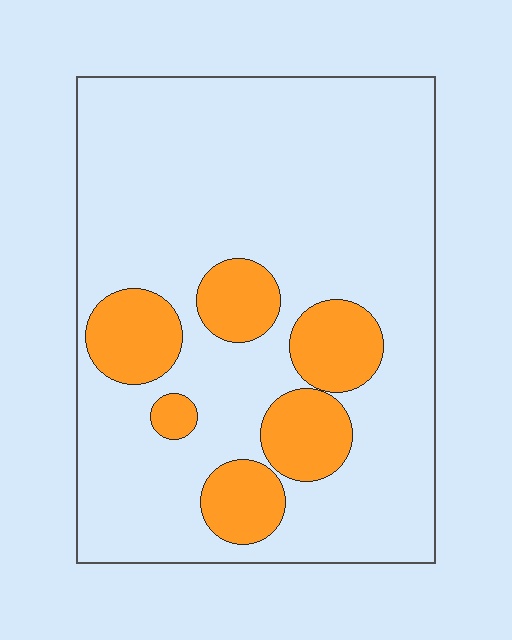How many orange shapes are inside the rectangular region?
6.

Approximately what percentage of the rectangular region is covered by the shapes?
Approximately 20%.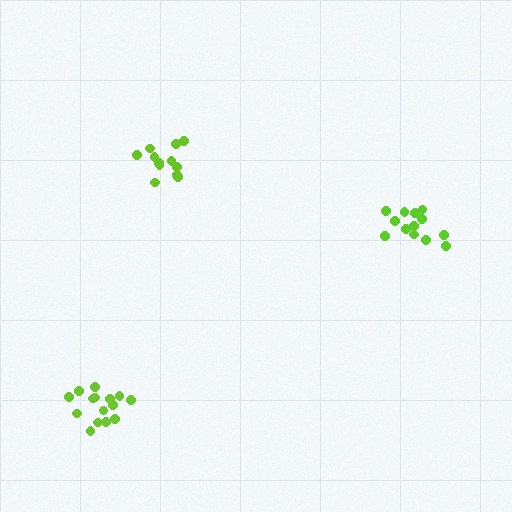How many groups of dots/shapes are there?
There are 3 groups.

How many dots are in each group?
Group 1: 13 dots, Group 2: 15 dots, Group 3: 12 dots (40 total).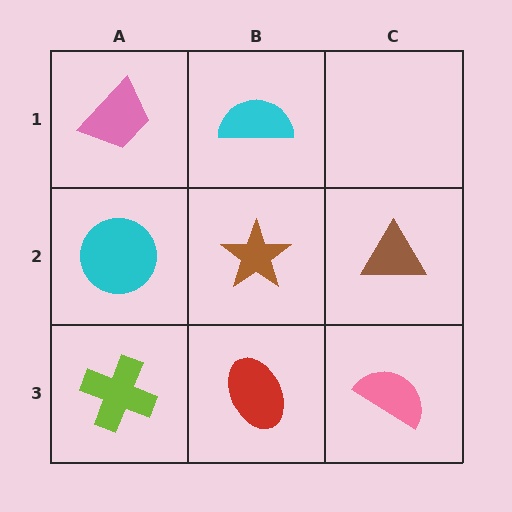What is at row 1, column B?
A cyan semicircle.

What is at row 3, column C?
A pink semicircle.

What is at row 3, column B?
A red ellipse.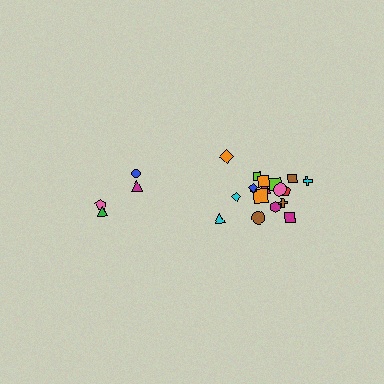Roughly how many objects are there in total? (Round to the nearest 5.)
Roughly 20 objects in total.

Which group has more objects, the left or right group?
The right group.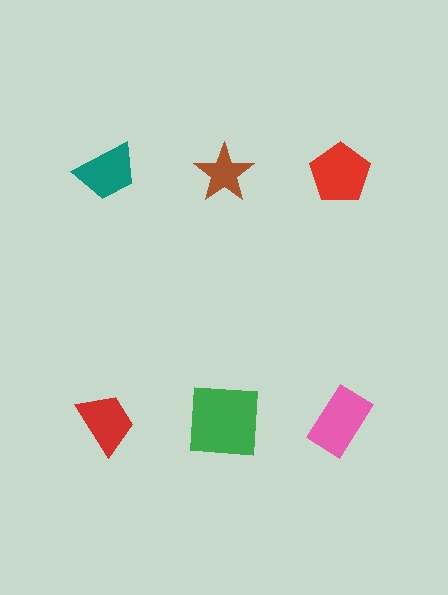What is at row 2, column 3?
A pink rectangle.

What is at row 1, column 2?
A brown star.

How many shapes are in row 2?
3 shapes.